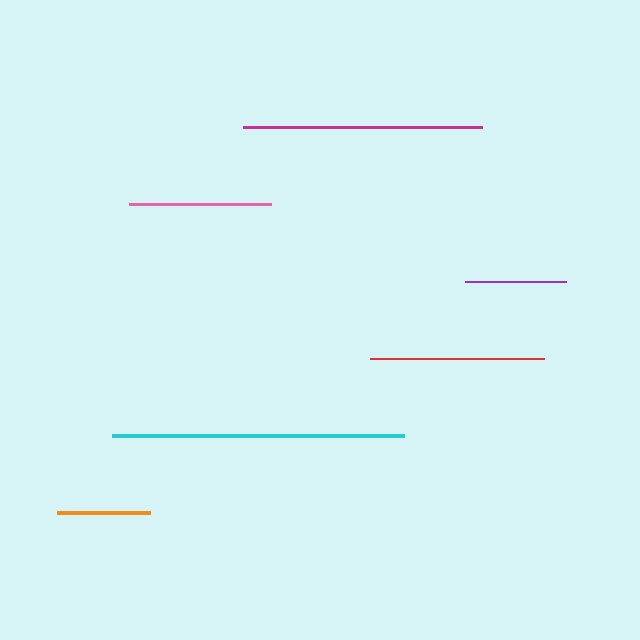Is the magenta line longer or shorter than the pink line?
The magenta line is longer than the pink line.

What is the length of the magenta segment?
The magenta segment is approximately 239 pixels long.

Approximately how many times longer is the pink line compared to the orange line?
The pink line is approximately 1.5 times the length of the orange line.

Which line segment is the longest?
The cyan line is the longest at approximately 291 pixels.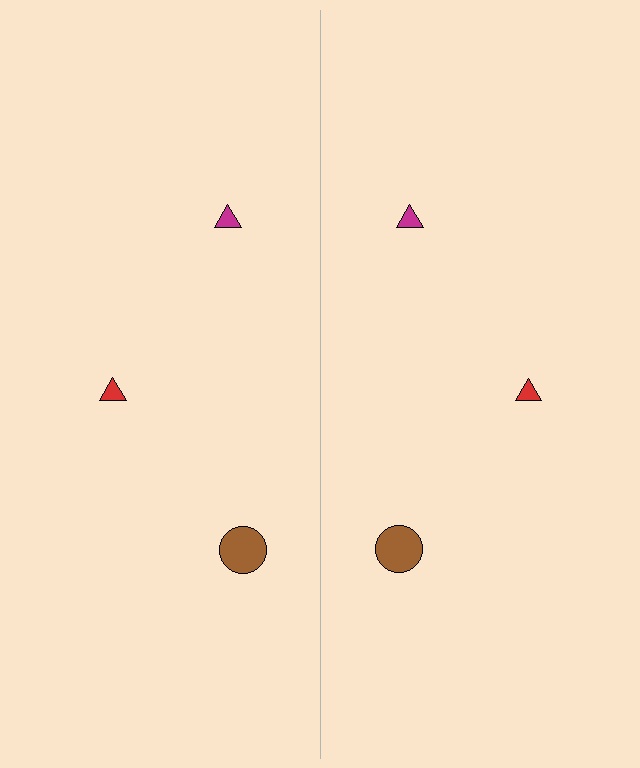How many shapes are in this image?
There are 6 shapes in this image.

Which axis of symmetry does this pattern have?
The pattern has a vertical axis of symmetry running through the center of the image.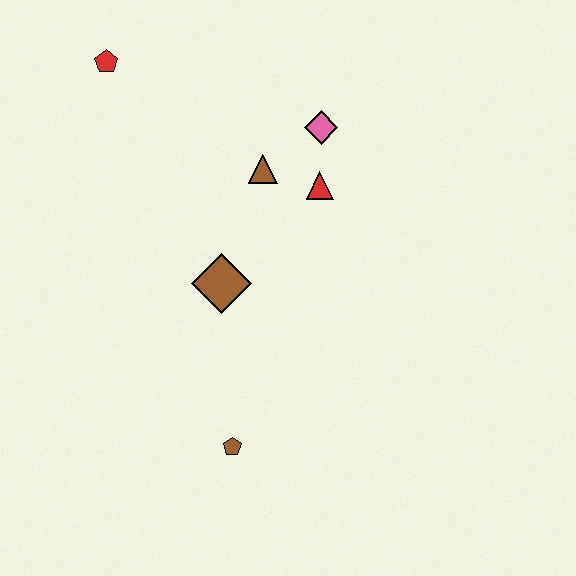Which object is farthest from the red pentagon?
The brown pentagon is farthest from the red pentagon.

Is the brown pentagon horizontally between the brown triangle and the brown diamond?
Yes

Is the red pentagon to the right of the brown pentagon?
No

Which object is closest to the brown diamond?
The brown triangle is closest to the brown diamond.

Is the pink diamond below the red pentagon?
Yes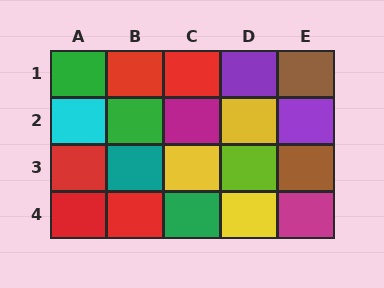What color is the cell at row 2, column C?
Magenta.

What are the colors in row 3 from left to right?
Red, teal, yellow, lime, brown.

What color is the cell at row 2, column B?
Green.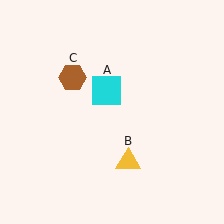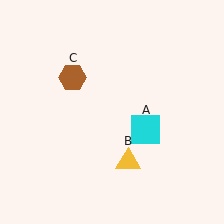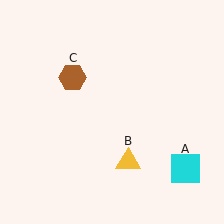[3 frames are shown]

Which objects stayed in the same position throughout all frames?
Yellow triangle (object B) and brown hexagon (object C) remained stationary.